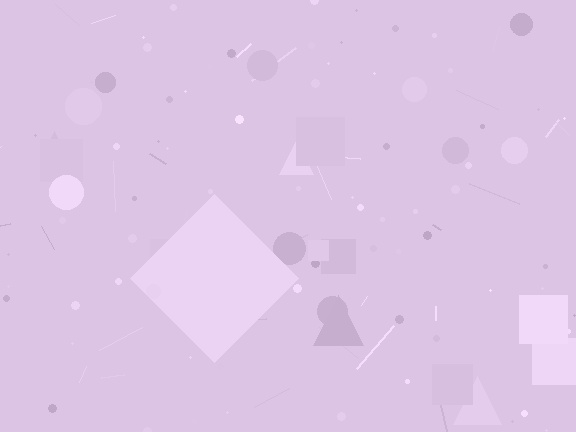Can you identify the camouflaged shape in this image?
The camouflaged shape is a diamond.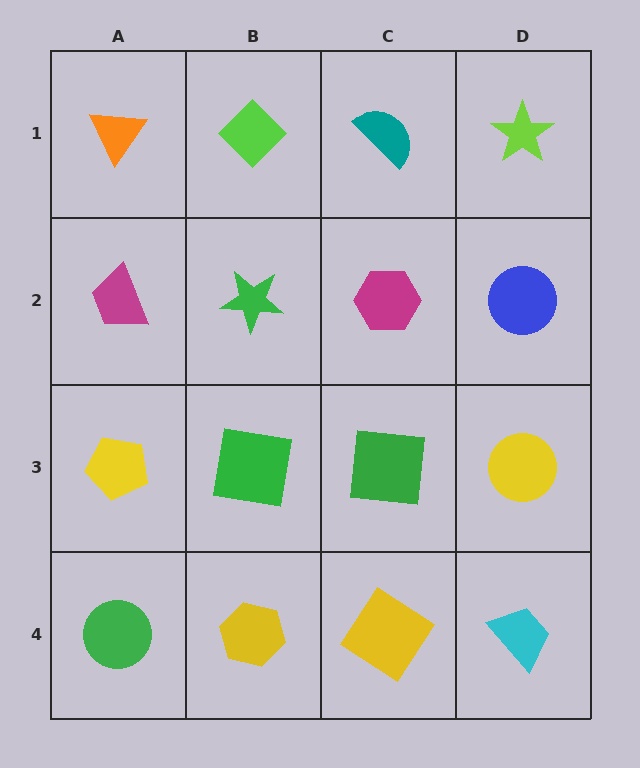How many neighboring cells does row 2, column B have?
4.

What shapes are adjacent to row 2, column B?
A lime diamond (row 1, column B), a green square (row 3, column B), a magenta trapezoid (row 2, column A), a magenta hexagon (row 2, column C).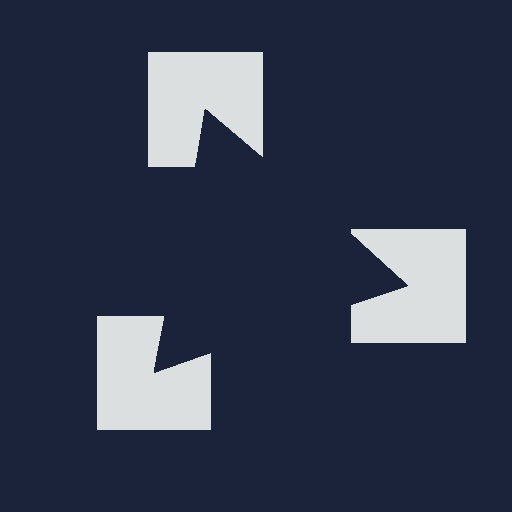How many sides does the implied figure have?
3 sides.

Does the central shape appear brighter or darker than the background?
It typically appears slightly darker than the background, even though no actual brightness change is drawn.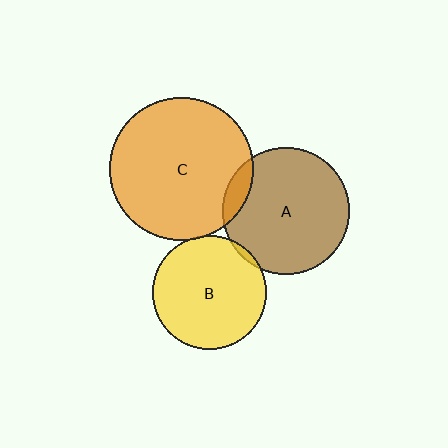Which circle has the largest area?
Circle C (orange).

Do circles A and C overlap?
Yes.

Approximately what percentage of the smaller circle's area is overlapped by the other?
Approximately 10%.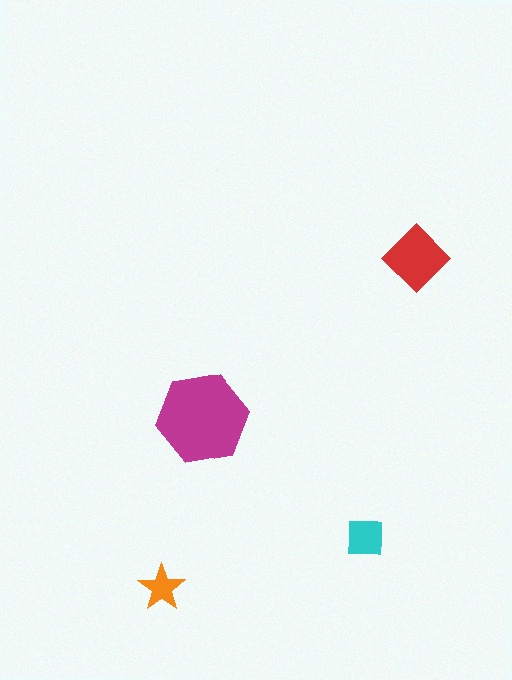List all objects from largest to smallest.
The magenta hexagon, the red diamond, the cyan square, the orange star.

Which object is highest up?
The red diamond is topmost.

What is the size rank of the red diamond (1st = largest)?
2nd.